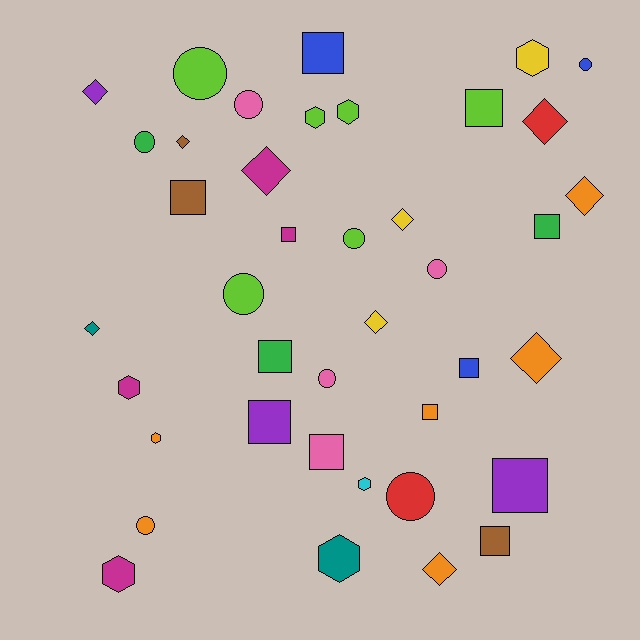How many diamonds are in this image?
There are 10 diamonds.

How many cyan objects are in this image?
There is 1 cyan object.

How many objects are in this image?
There are 40 objects.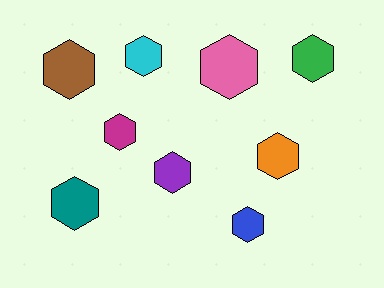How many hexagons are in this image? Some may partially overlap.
There are 9 hexagons.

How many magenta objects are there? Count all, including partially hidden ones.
There is 1 magenta object.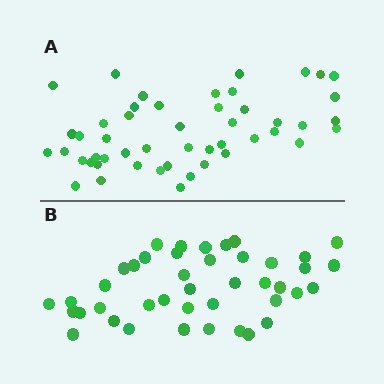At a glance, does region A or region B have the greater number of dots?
Region A (the top region) has more dots.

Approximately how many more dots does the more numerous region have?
Region A has roughly 8 or so more dots than region B.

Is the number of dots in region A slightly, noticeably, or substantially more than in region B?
Region A has only slightly more — the two regions are fairly close. The ratio is roughly 1.2 to 1.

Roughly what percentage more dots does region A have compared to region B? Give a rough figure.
About 15% more.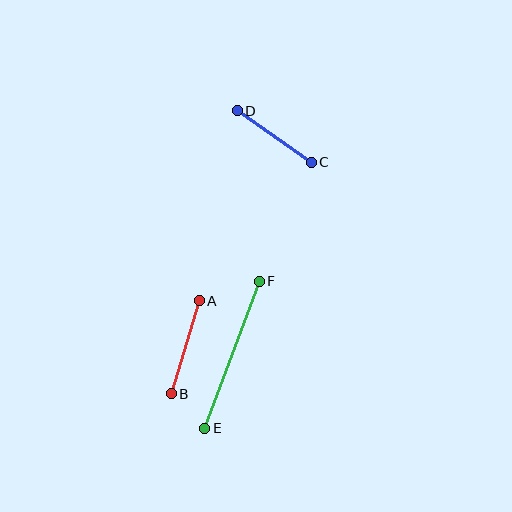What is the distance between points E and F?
The distance is approximately 157 pixels.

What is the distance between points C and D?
The distance is approximately 90 pixels.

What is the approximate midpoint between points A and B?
The midpoint is at approximately (185, 347) pixels.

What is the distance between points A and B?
The distance is approximately 97 pixels.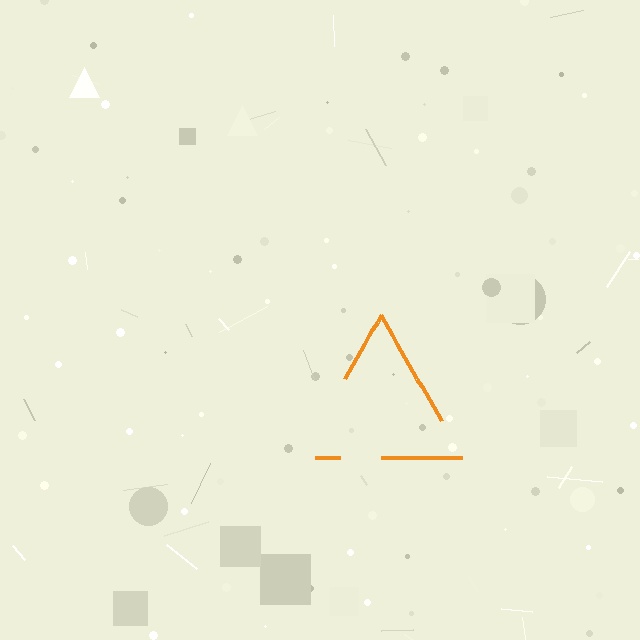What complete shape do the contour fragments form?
The contour fragments form a triangle.